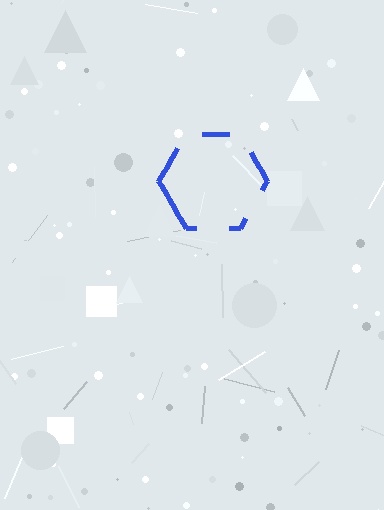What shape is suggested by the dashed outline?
The dashed outline suggests a hexagon.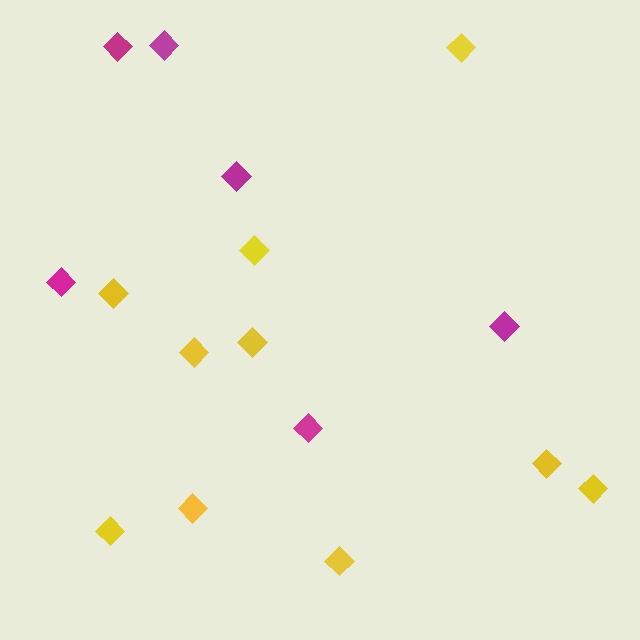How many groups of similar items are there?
There are 2 groups: one group of magenta diamonds (6) and one group of yellow diamonds (10).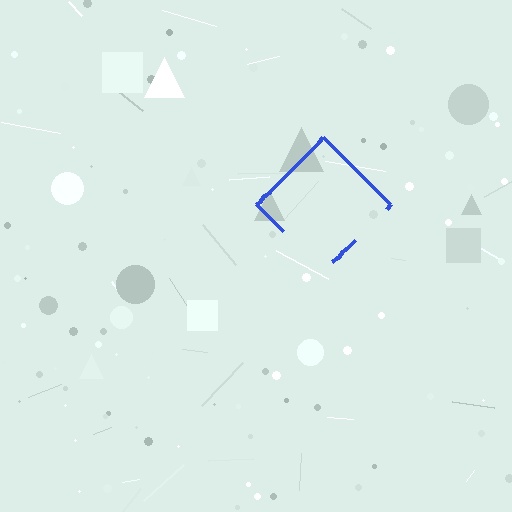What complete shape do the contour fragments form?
The contour fragments form a diamond.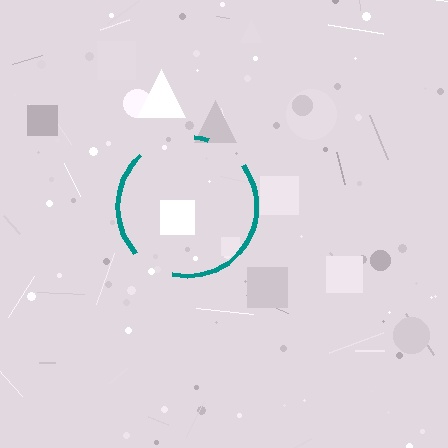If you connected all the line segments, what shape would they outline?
They would outline a circle.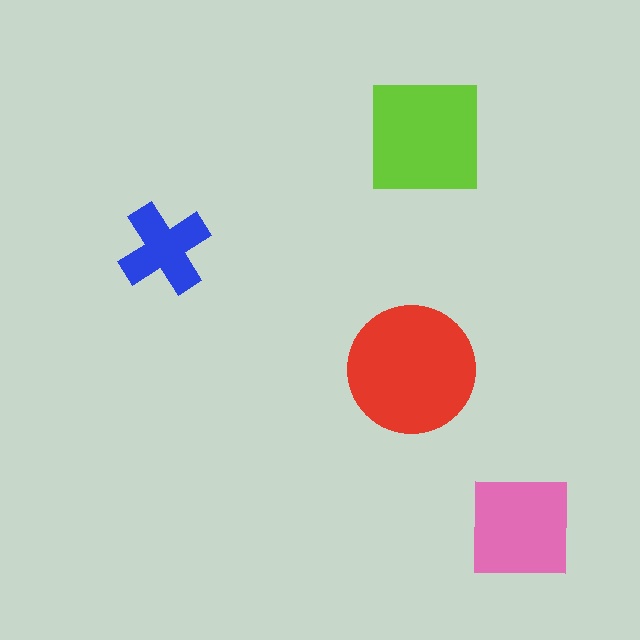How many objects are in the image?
There are 4 objects in the image.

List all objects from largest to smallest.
The red circle, the lime square, the pink square, the blue cross.